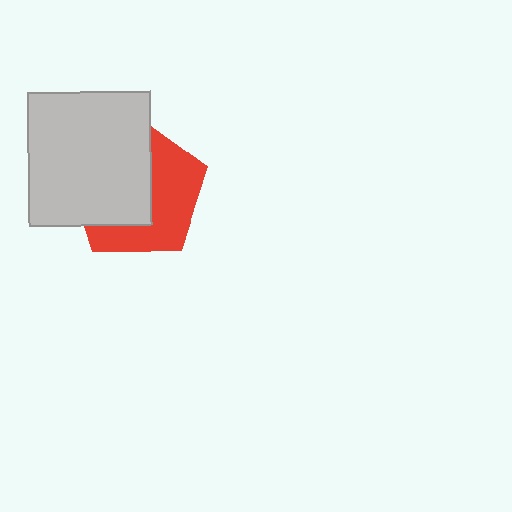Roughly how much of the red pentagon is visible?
About half of it is visible (roughly 47%).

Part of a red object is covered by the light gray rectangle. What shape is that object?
It is a pentagon.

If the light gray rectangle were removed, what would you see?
You would see the complete red pentagon.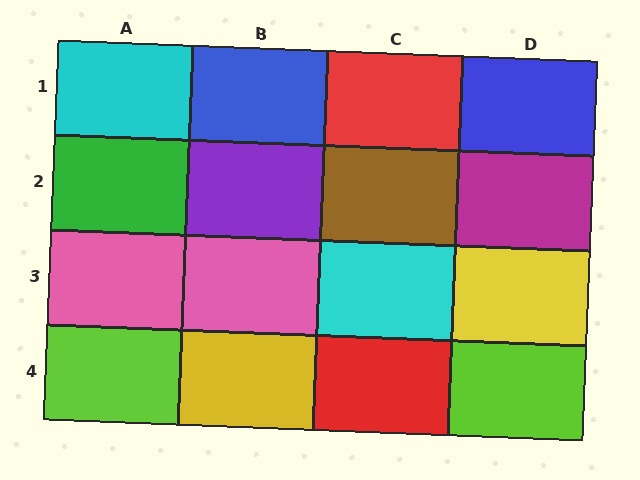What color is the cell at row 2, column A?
Green.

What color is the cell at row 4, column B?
Yellow.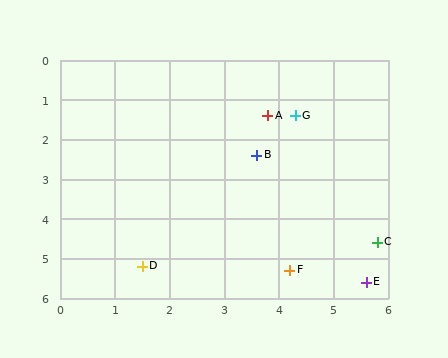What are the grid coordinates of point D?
Point D is at approximately (1.5, 5.2).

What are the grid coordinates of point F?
Point F is at approximately (4.2, 5.3).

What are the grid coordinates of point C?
Point C is at approximately (5.8, 4.6).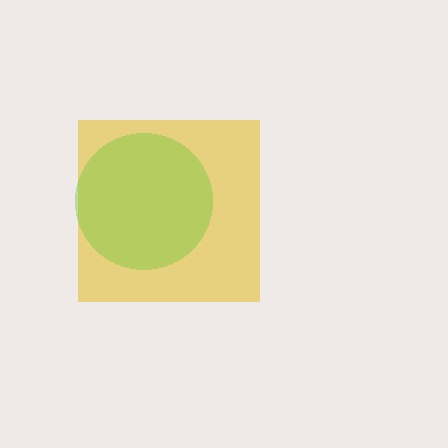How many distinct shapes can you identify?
There are 2 distinct shapes: a yellow square, a lime circle.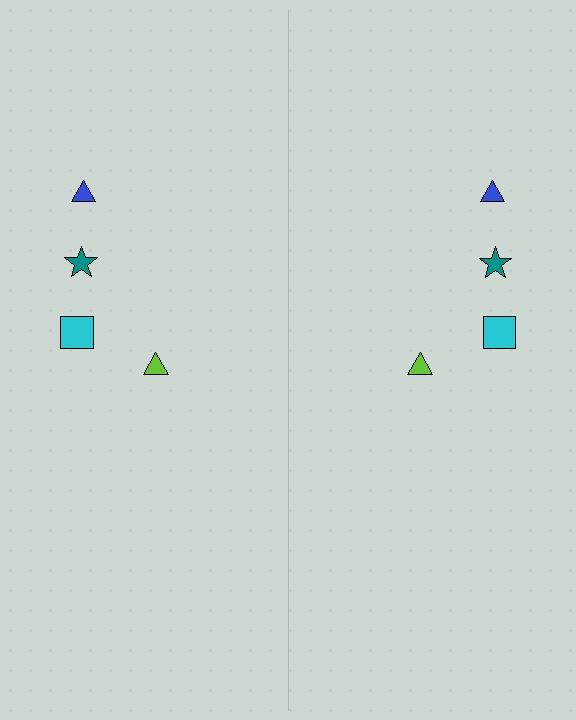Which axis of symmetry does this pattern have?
The pattern has a vertical axis of symmetry running through the center of the image.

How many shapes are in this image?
There are 8 shapes in this image.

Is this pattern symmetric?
Yes, this pattern has bilateral (reflection) symmetry.